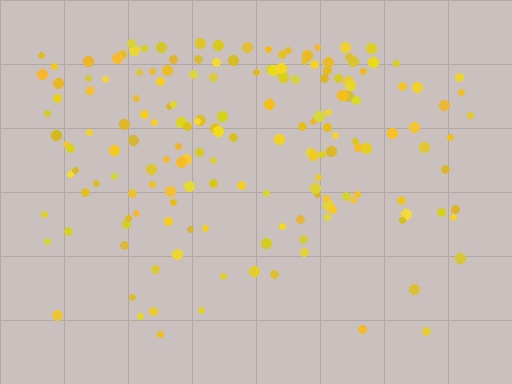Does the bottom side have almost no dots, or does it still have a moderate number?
Still a moderate number, just noticeably fewer than the top.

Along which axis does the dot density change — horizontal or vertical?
Vertical.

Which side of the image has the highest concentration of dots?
The top.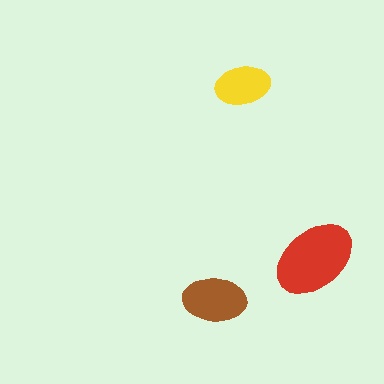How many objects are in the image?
There are 3 objects in the image.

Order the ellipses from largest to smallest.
the red one, the brown one, the yellow one.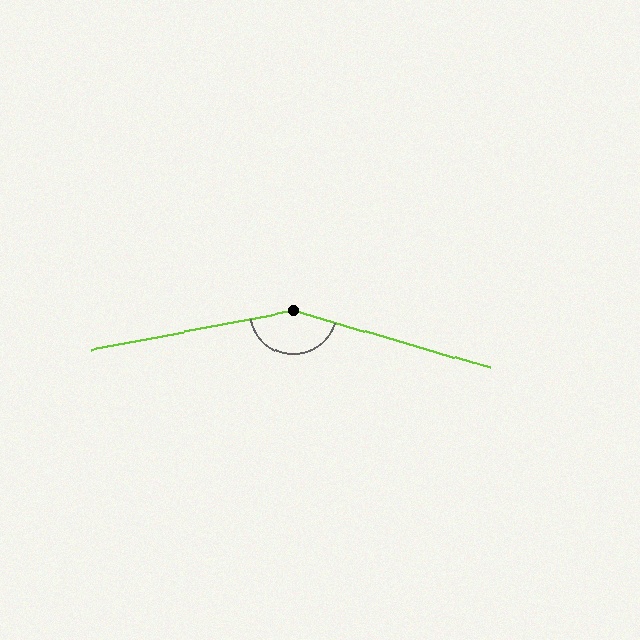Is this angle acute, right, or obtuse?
It is obtuse.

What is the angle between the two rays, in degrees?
Approximately 153 degrees.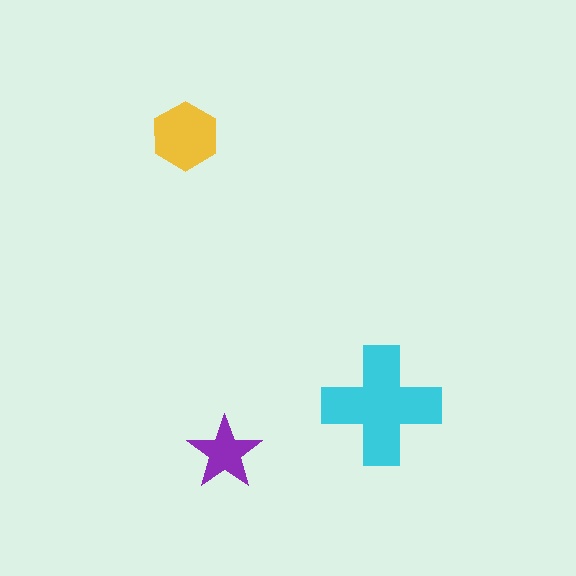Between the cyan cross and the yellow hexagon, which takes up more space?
The cyan cross.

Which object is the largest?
The cyan cross.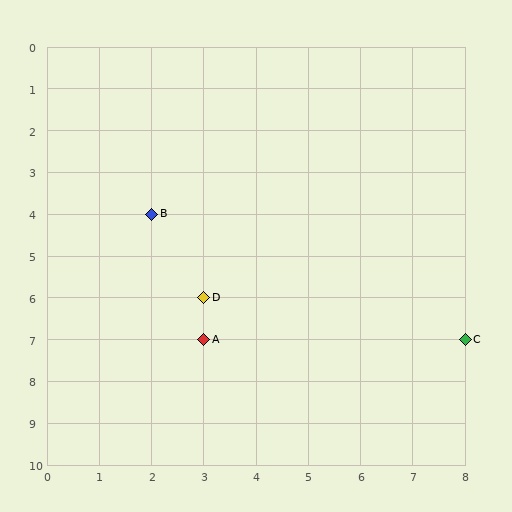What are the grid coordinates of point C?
Point C is at grid coordinates (8, 7).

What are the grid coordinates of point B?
Point B is at grid coordinates (2, 4).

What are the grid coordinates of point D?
Point D is at grid coordinates (3, 6).